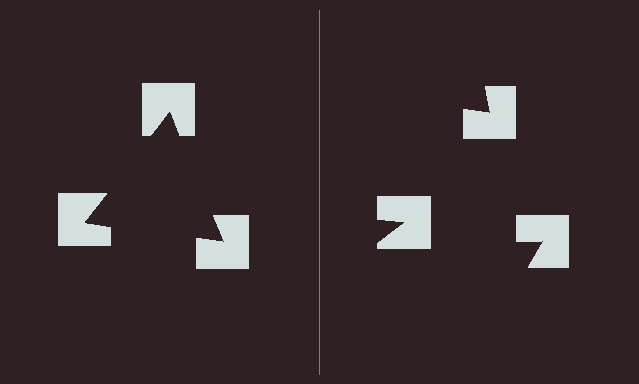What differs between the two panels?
The notched squares are positioned identically on both sides; only the wedge orientations differ. On the left they align to a triangle; on the right they are misaligned.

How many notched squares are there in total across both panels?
6 — 3 on each side.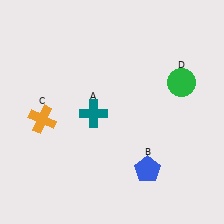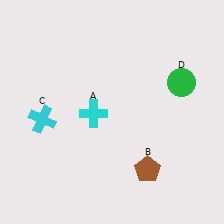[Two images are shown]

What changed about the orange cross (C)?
In Image 1, C is orange. In Image 2, it changed to cyan.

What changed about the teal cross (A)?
In Image 1, A is teal. In Image 2, it changed to cyan.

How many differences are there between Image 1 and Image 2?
There are 3 differences between the two images.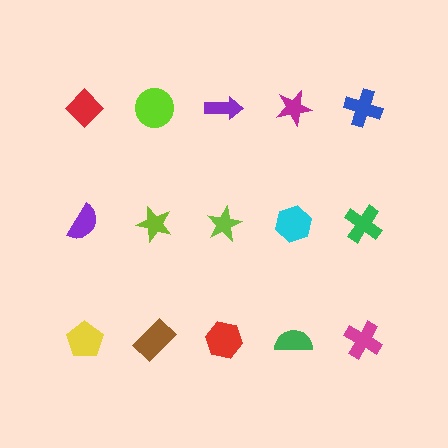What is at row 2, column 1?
A purple semicircle.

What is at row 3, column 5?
A magenta cross.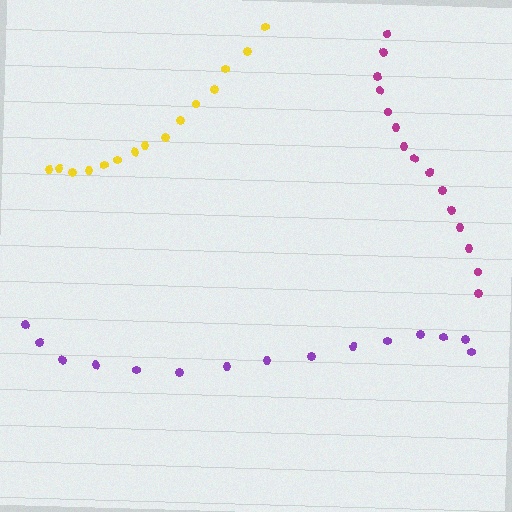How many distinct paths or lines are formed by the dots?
There are 3 distinct paths.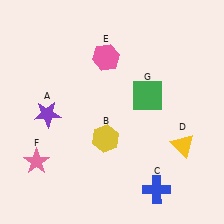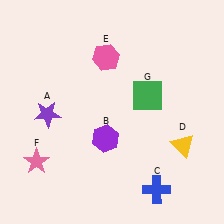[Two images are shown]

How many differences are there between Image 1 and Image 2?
There is 1 difference between the two images.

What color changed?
The hexagon (B) changed from yellow in Image 1 to purple in Image 2.